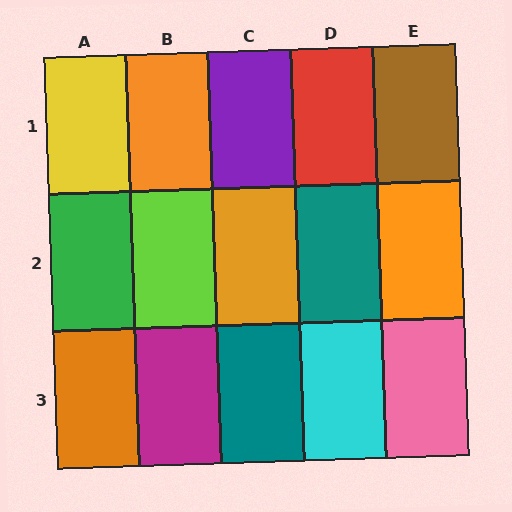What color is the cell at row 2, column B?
Lime.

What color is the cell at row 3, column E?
Pink.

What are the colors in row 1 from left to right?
Yellow, orange, purple, red, brown.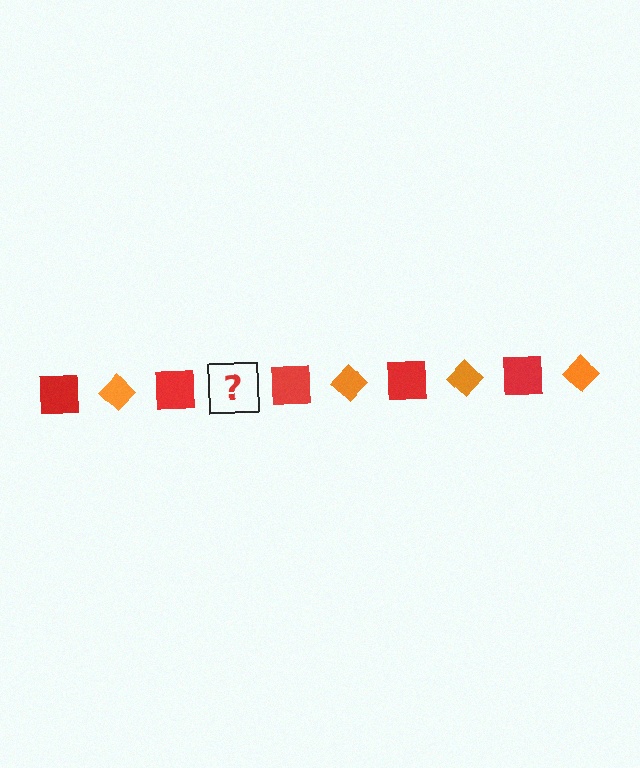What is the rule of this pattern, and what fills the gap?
The rule is that the pattern alternates between red square and orange diamond. The gap should be filled with an orange diamond.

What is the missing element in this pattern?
The missing element is an orange diamond.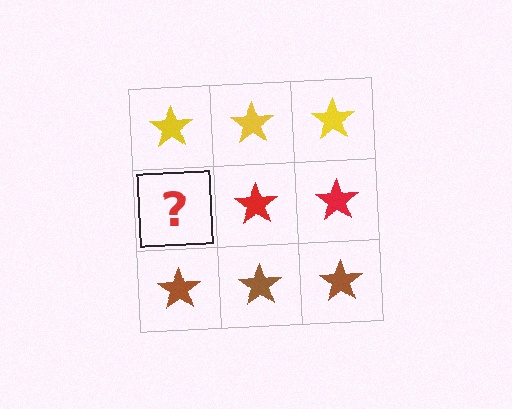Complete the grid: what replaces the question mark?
The question mark should be replaced with a red star.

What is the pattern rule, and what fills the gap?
The rule is that each row has a consistent color. The gap should be filled with a red star.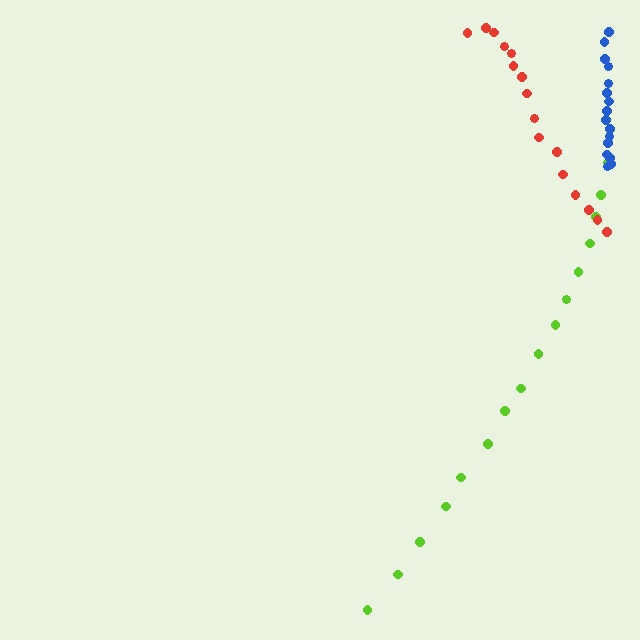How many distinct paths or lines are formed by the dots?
There are 3 distinct paths.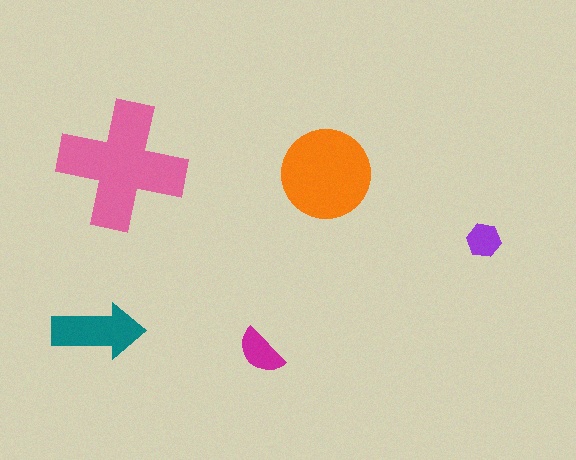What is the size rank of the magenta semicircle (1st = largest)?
4th.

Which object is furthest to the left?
The teal arrow is leftmost.